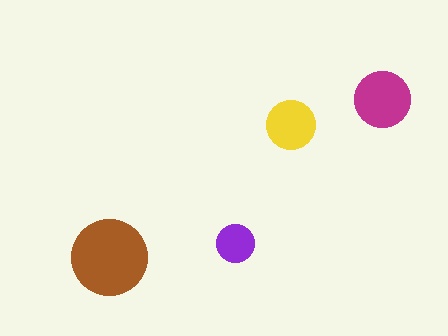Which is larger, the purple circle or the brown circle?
The brown one.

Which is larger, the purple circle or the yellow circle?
The yellow one.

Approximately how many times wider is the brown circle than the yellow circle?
About 1.5 times wider.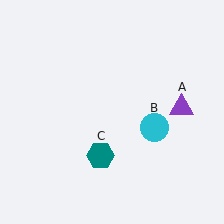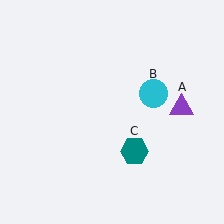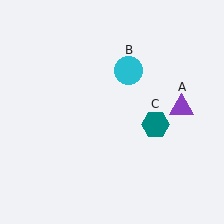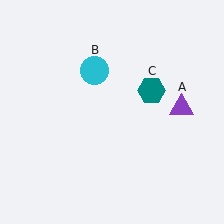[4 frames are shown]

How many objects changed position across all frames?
2 objects changed position: cyan circle (object B), teal hexagon (object C).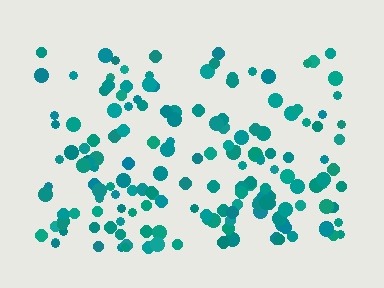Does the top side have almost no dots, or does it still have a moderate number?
Still a moderate number, just noticeably fewer than the bottom.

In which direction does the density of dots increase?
From top to bottom, with the bottom side densest.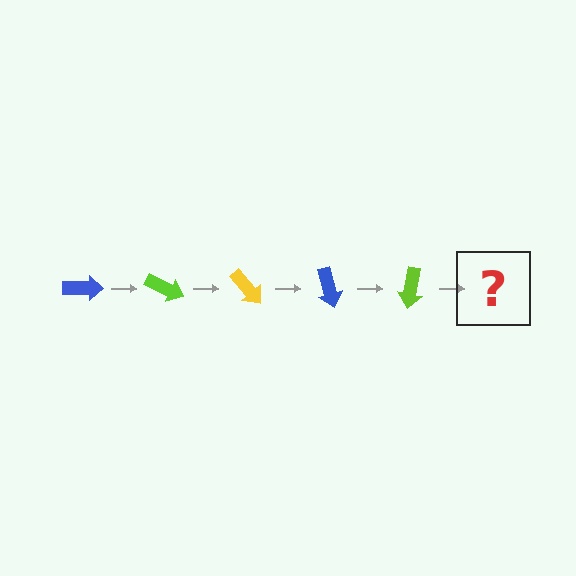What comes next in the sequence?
The next element should be a yellow arrow, rotated 125 degrees from the start.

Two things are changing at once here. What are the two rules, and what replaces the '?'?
The two rules are that it rotates 25 degrees each step and the color cycles through blue, lime, and yellow. The '?' should be a yellow arrow, rotated 125 degrees from the start.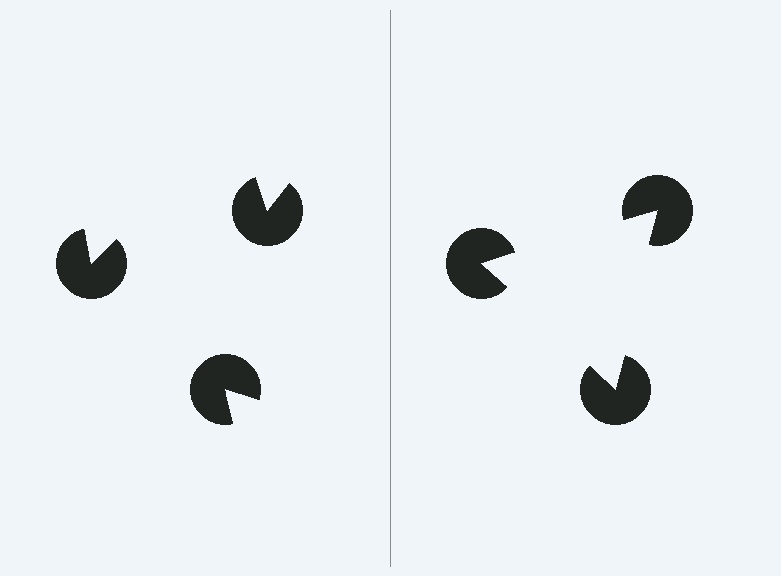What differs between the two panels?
The pac-man discs are positioned identically on both sides; only the wedge orientations differ. On the right they align to a triangle; on the left they are misaligned.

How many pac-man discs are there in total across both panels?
6 — 3 on each side.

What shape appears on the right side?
An illusory triangle.